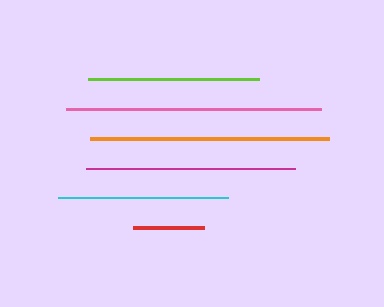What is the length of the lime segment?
The lime segment is approximately 171 pixels long.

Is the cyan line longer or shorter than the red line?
The cyan line is longer than the red line.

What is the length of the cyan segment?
The cyan segment is approximately 170 pixels long.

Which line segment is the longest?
The pink line is the longest at approximately 255 pixels.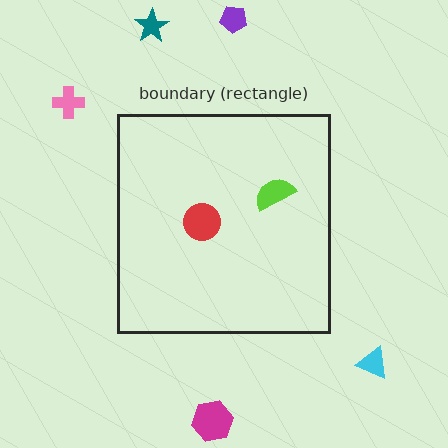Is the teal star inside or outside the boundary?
Outside.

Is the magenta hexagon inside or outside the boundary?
Outside.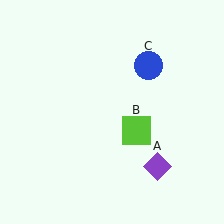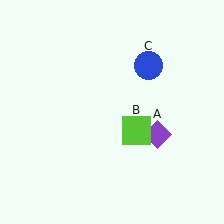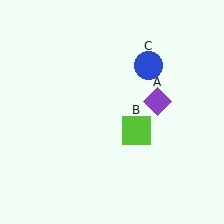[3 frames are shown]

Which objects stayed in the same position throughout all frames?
Lime square (object B) and blue circle (object C) remained stationary.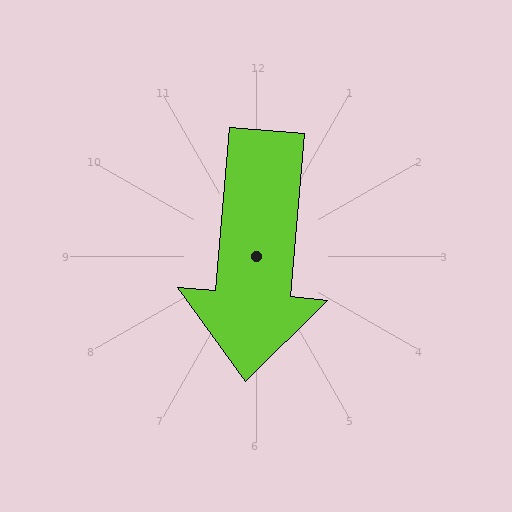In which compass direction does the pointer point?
South.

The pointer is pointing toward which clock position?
Roughly 6 o'clock.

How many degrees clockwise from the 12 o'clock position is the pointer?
Approximately 185 degrees.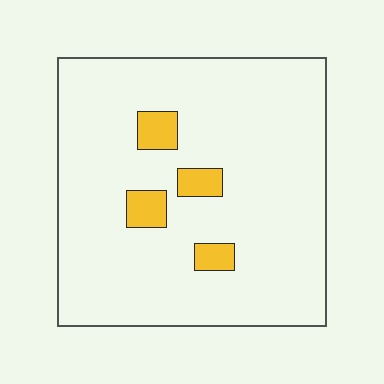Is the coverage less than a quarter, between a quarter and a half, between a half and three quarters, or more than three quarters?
Less than a quarter.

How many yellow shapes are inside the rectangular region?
4.